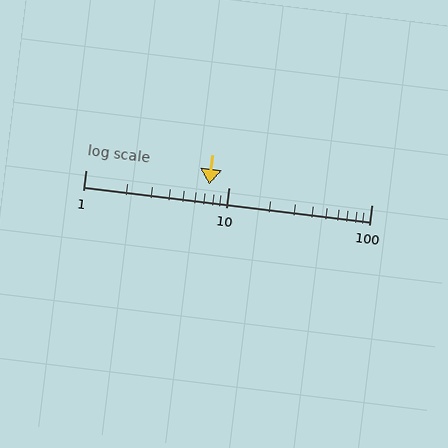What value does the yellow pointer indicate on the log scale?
The pointer indicates approximately 7.3.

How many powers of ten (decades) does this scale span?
The scale spans 2 decades, from 1 to 100.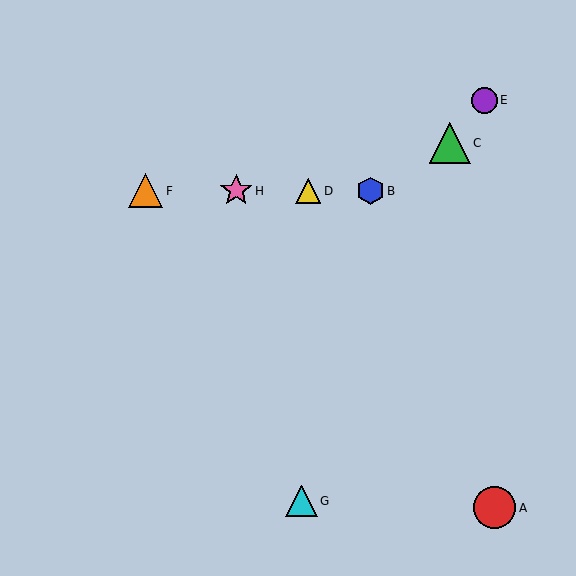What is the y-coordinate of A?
Object A is at y≈508.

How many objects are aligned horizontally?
4 objects (B, D, F, H) are aligned horizontally.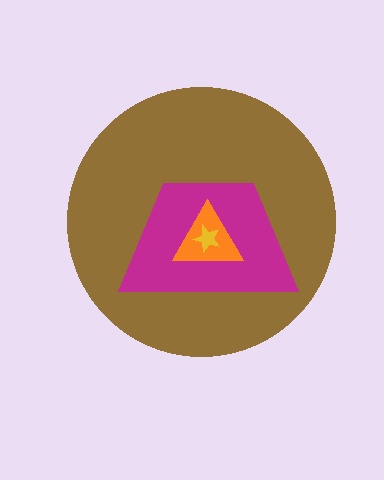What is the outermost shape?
The brown circle.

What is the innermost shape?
The yellow star.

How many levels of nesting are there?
4.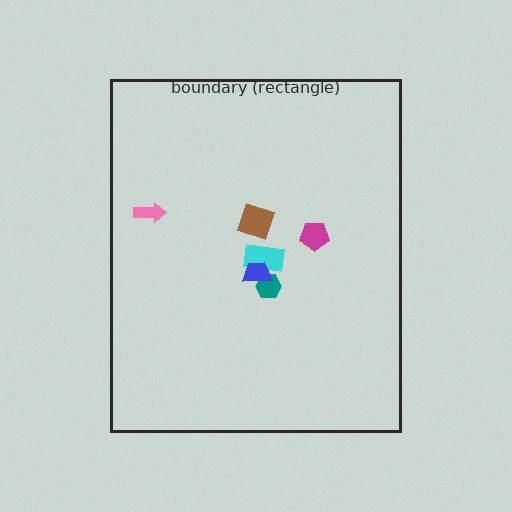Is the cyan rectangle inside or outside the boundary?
Inside.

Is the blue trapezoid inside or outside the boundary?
Inside.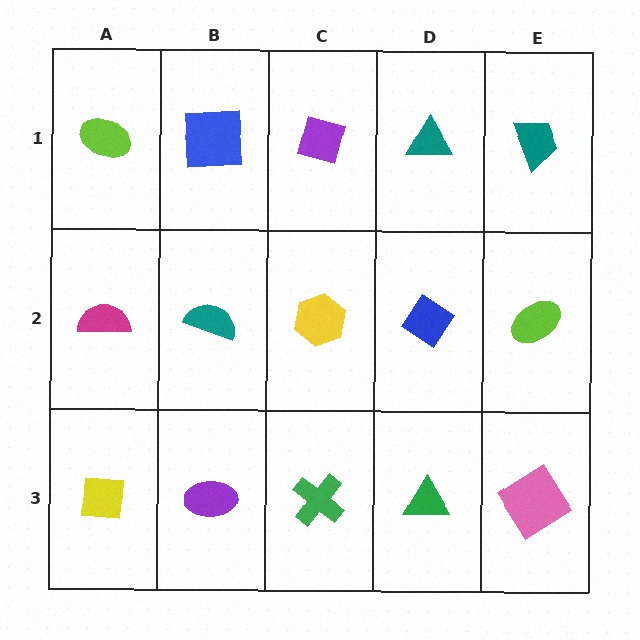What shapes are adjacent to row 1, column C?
A yellow hexagon (row 2, column C), a blue square (row 1, column B), a teal triangle (row 1, column D).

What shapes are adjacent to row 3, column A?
A magenta semicircle (row 2, column A), a purple ellipse (row 3, column B).